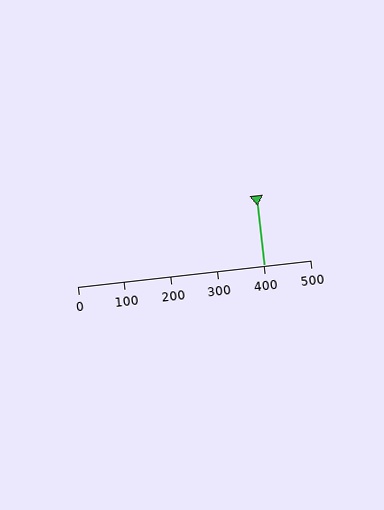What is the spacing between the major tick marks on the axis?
The major ticks are spaced 100 apart.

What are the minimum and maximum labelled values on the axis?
The axis runs from 0 to 500.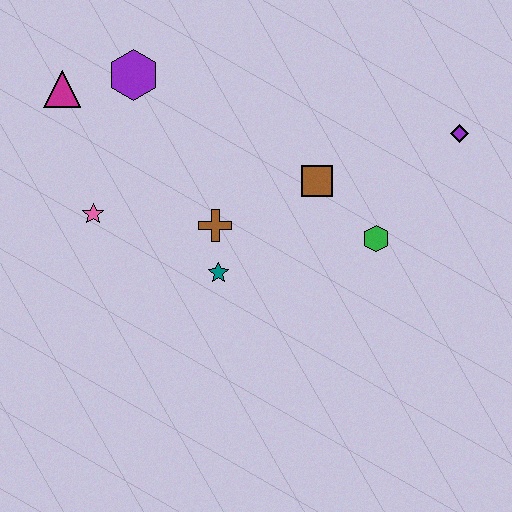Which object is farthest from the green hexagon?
The magenta triangle is farthest from the green hexagon.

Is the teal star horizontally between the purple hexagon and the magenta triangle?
No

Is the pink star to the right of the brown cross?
No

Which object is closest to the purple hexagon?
The magenta triangle is closest to the purple hexagon.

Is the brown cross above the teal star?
Yes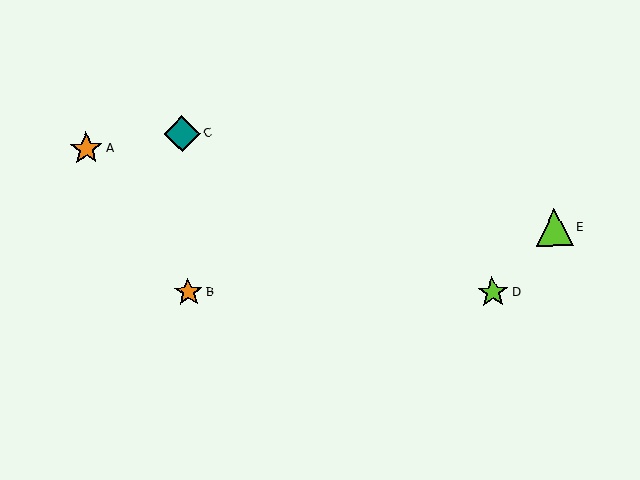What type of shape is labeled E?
Shape E is a lime triangle.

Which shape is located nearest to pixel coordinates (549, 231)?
The lime triangle (labeled E) at (554, 227) is nearest to that location.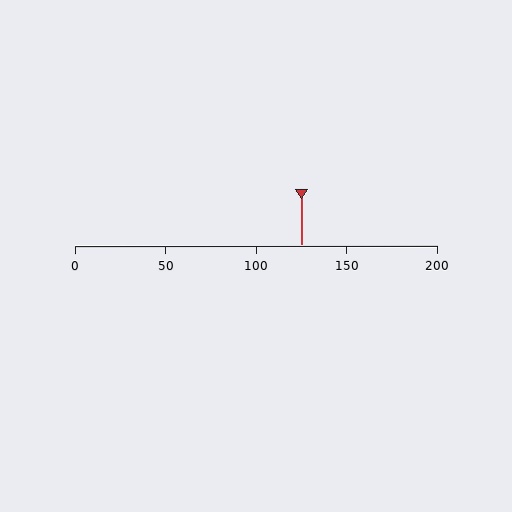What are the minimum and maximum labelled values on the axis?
The axis runs from 0 to 200.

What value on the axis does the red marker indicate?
The marker indicates approximately 125.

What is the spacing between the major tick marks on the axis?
The major ticks are spaced 50 apart.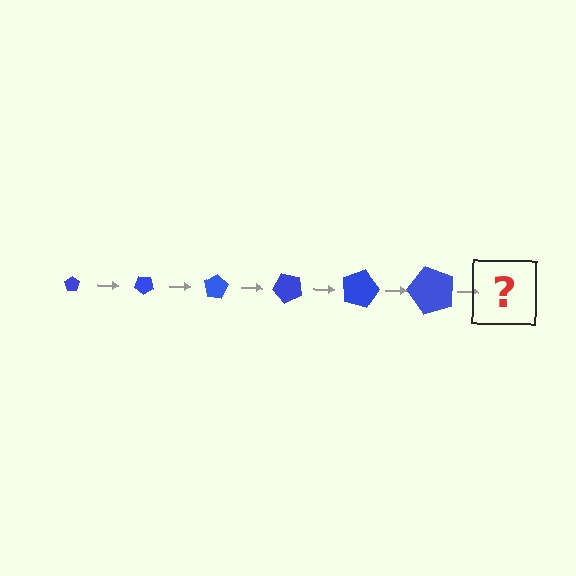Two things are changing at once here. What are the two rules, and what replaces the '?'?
The two rules are that the pentagon grows larger each step and it rotates 40 degrees each step. The '?' should be a pentagon, larger than the previous one and rotated 240 degrees from the start.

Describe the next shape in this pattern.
It should be a pentagon, larger than the previous one and rotated 240 degrees from the start.